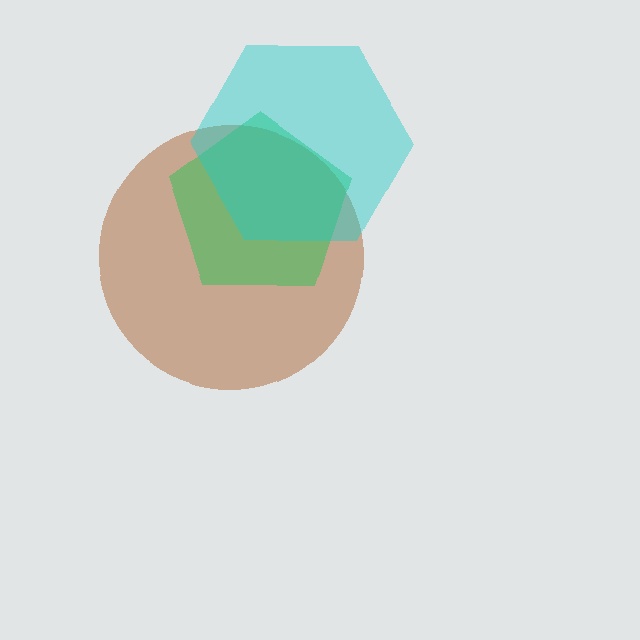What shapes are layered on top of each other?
The layered shapes are: a brown circle, a green pentagon, a cyan hexagon.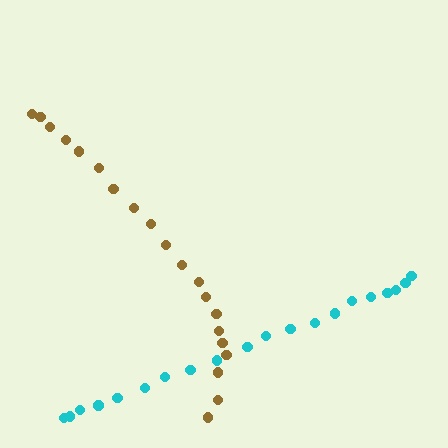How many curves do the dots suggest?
There are 2 distinct paths.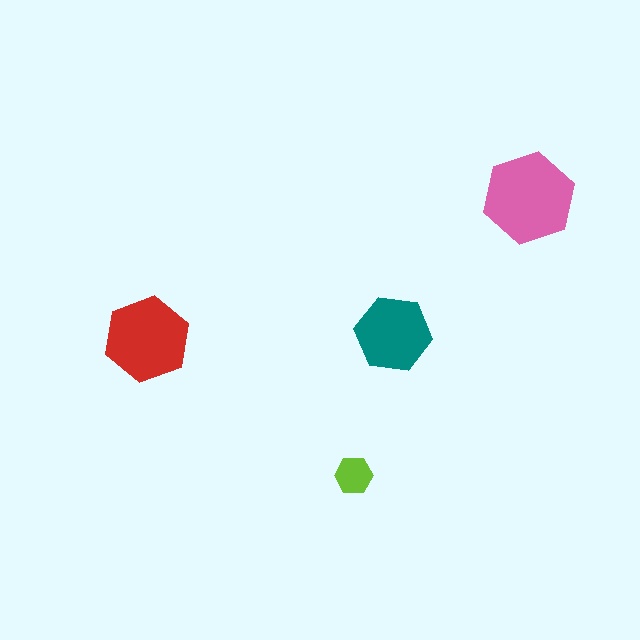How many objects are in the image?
There are 4 objects in the image.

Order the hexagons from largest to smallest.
the pink one, the red one, the teal one, the lime one.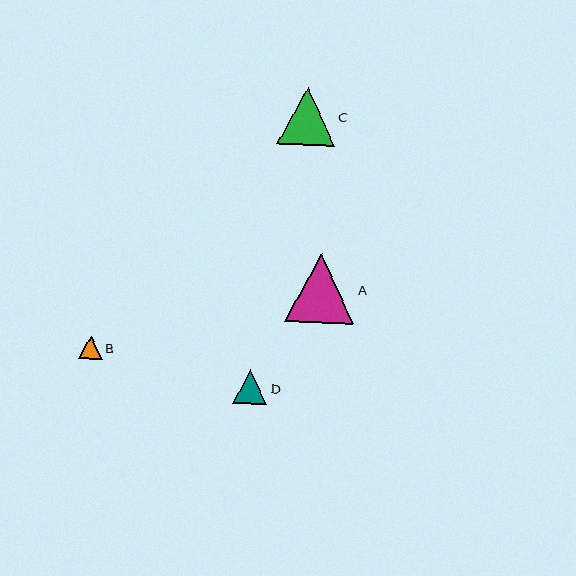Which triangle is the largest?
Triangle A is the largest with a size of approximately 69 pixels.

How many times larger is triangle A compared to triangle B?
Triangle A is approximately 2.9 times the size of triangle B.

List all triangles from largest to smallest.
From largest to smallest: A, C, D, B.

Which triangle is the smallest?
Triangle B is the smallest with a size of approximately 24 pixels.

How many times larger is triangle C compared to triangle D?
Triangle C is approximately 1.7 times the size of triangle D.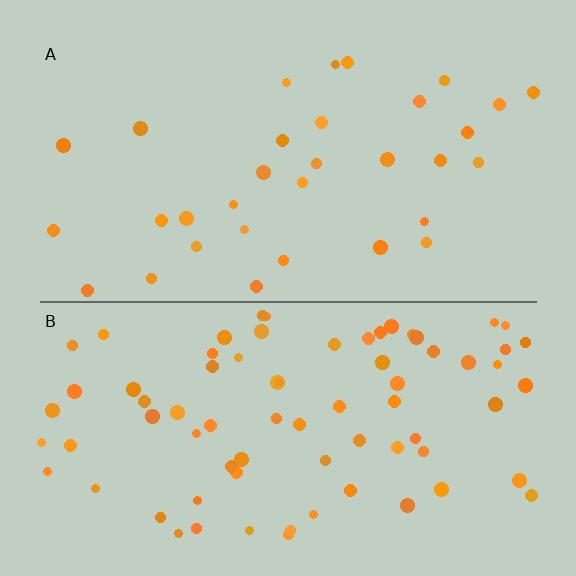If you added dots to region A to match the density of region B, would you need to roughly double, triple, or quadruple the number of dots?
Approximately double.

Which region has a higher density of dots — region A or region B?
B (the bottom).